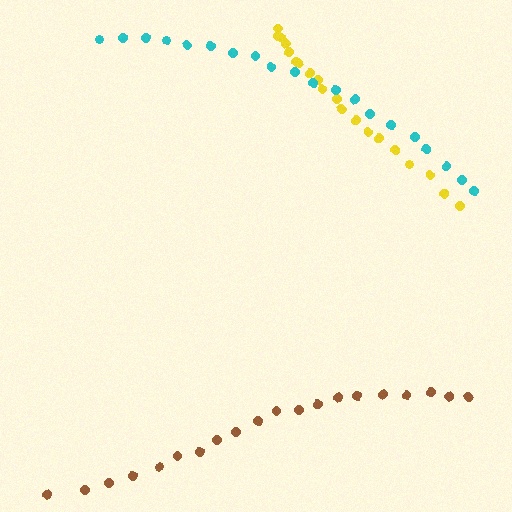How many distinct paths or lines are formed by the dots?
There are 3 distinct paths.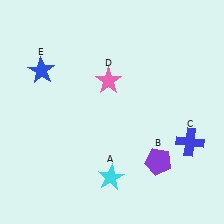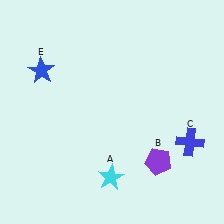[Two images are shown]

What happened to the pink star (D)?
The pink star (D) was removed in Image 2. It was in the top-left area of Image 1.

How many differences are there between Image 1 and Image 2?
There is 1 difference between the two images.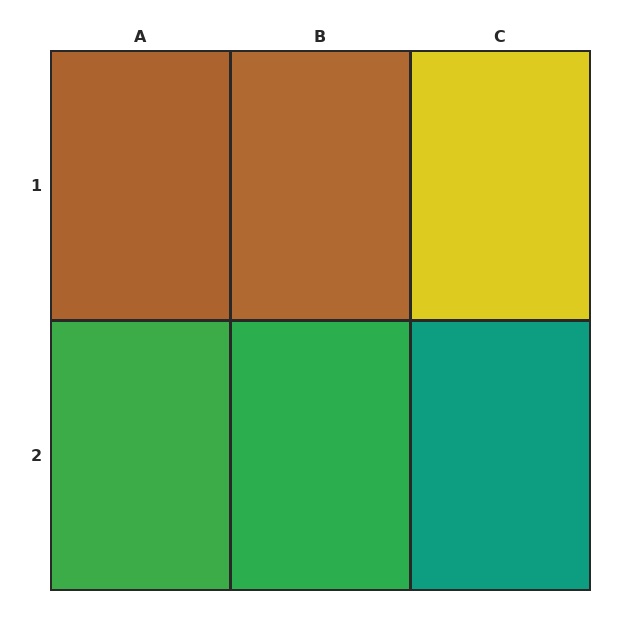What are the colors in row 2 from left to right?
Green, green, teal.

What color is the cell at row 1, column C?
Yellow.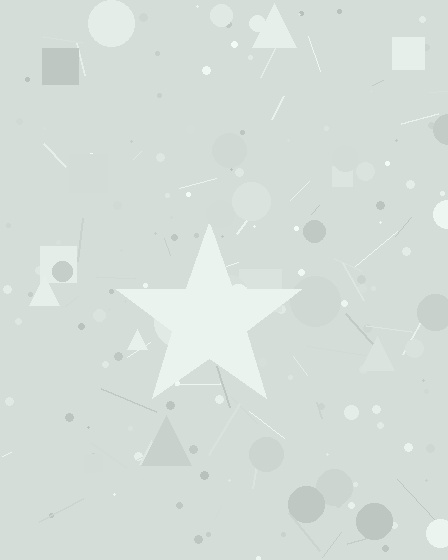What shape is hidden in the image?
A star is hidden in the image.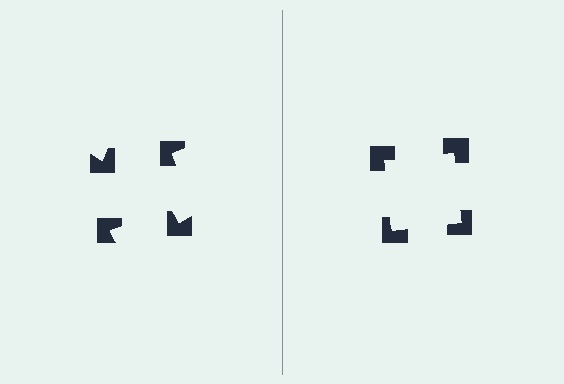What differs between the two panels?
The notched squares are positioned identically on both sides; only the wedge orientations differ. On the right they align to a square; on the left they are misaligned.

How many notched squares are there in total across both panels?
8 — 4 on each side.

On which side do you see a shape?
An illusory square appears on the right side. On the left side the wedge cuts are rotated, so no coherent shape forms.